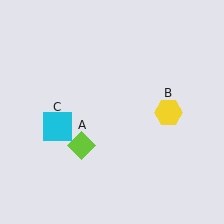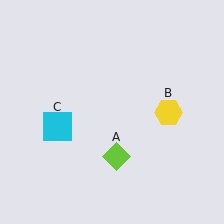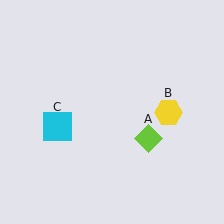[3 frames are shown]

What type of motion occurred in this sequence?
The lime diamond (object A) rotated counterclockwise around the center of the scene.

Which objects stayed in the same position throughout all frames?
Yellow hexagon (object B) and cyan square (object C) remained stationary.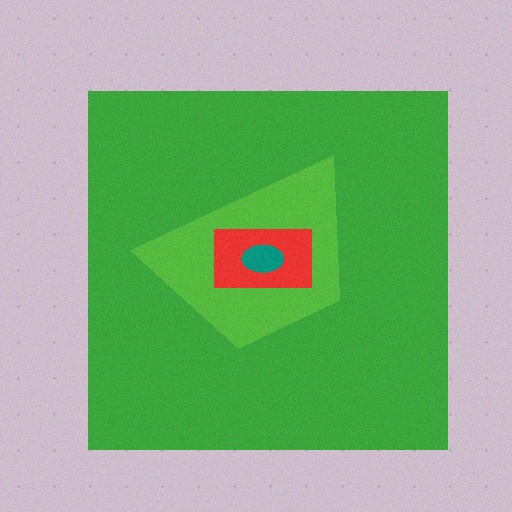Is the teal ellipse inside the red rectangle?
Yes.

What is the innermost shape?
The teal ellipse.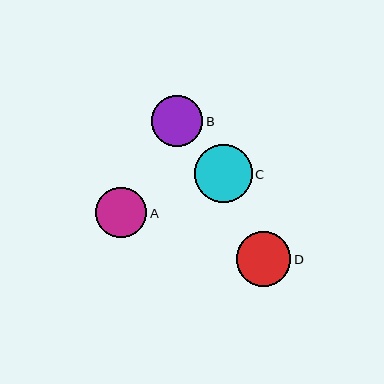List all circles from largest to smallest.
From largest to smallest: C, D, B, A.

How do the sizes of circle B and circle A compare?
Circle B and circle A are approximately the same size.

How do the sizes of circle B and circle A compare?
Circle B and circle A are approximately the same size.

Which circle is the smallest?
Circle A is the smallest with a size of approximately 51 pixels.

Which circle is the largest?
Circle C is the largest with a size of approximately 58 pixels.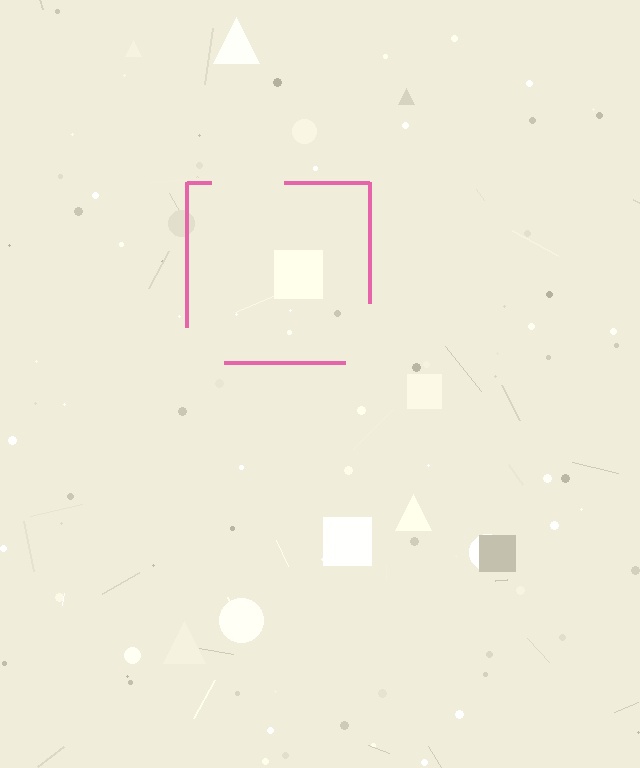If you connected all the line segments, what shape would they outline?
They would outline a square.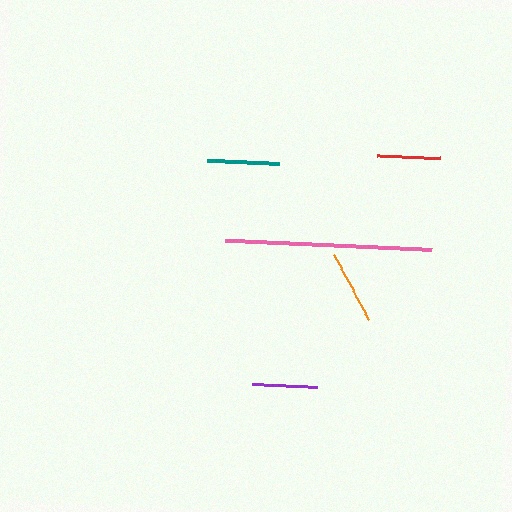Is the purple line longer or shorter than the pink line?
The pink line is longer than the purple line.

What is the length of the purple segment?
The purple segment is approximately 64 pixels long.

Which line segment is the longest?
The pink line is the longest at approximately 206 pixels.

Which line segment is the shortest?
The red line is the shortest at approximately 64 pixels.